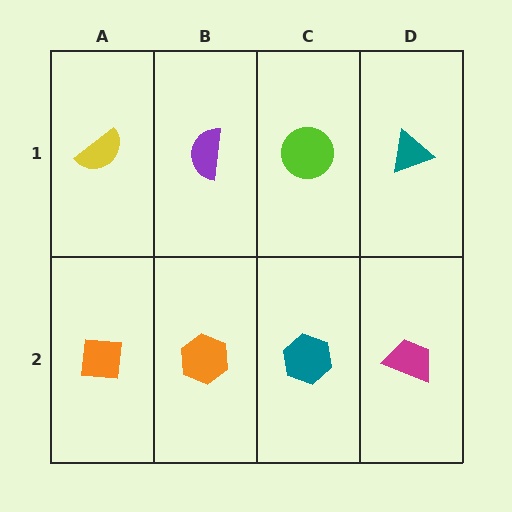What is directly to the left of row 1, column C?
A purple semicircle.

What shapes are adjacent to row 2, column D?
A teal triangle (row 1, column D), a teal hexagon (row 2, column C).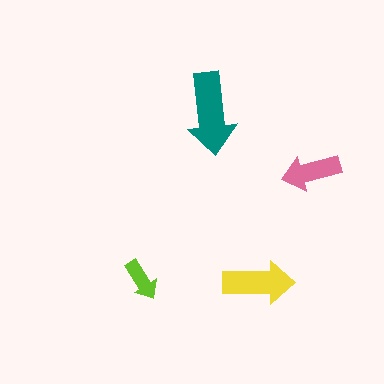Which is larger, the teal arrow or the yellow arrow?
The teal one.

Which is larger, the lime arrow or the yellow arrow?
The yellow one.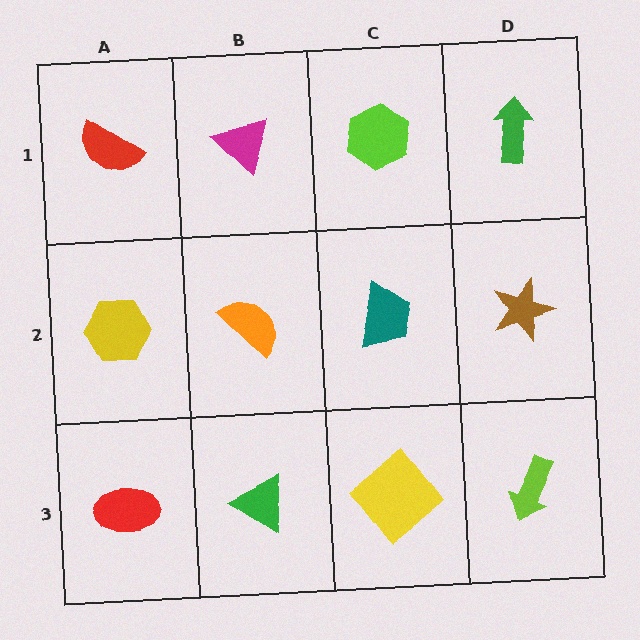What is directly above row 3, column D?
A brown star.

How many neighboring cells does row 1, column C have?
3.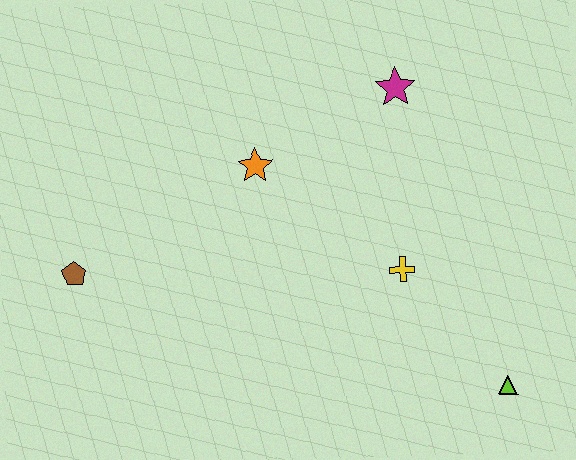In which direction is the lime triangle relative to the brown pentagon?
The lime triangle is to the right of the brown pentagon.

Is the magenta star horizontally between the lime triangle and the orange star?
Yes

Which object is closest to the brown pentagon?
The orange star is closest to the brown pentagon.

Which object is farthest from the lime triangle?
The brown pentagon is farthest from the lime triangle.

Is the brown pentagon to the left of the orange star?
Yes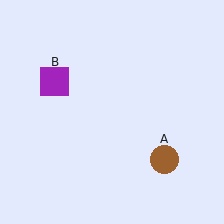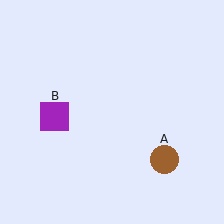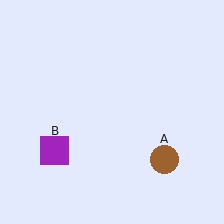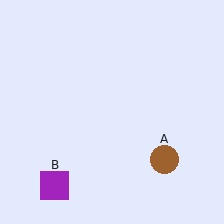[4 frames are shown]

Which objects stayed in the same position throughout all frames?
Brown circle (object A) remained stationary.